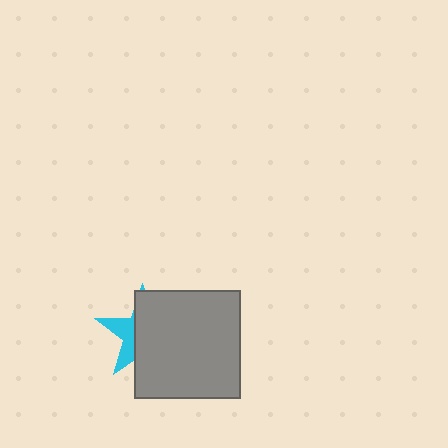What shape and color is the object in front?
The object in front is a gray rectangle.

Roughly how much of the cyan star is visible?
A small part of it is visible (roughly 32%).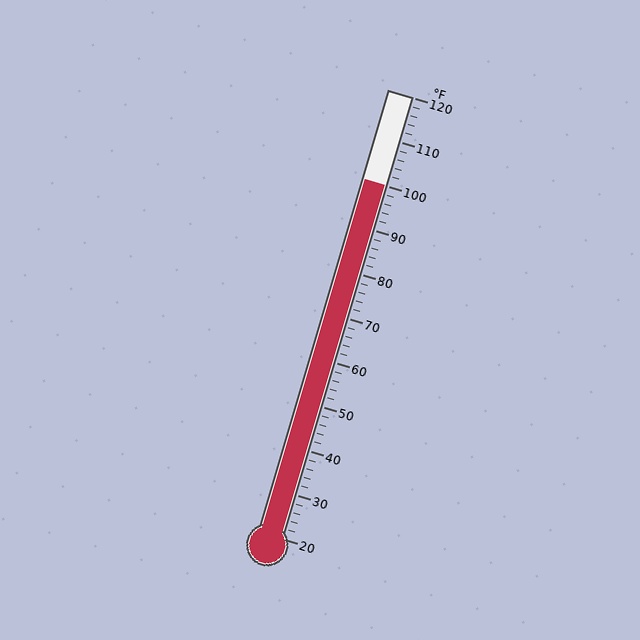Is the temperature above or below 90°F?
The temperature is above 90°F.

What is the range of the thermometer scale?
The thermometer scale ranges from 20°F to 120°F.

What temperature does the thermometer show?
The thermometer shows approximately 100°F.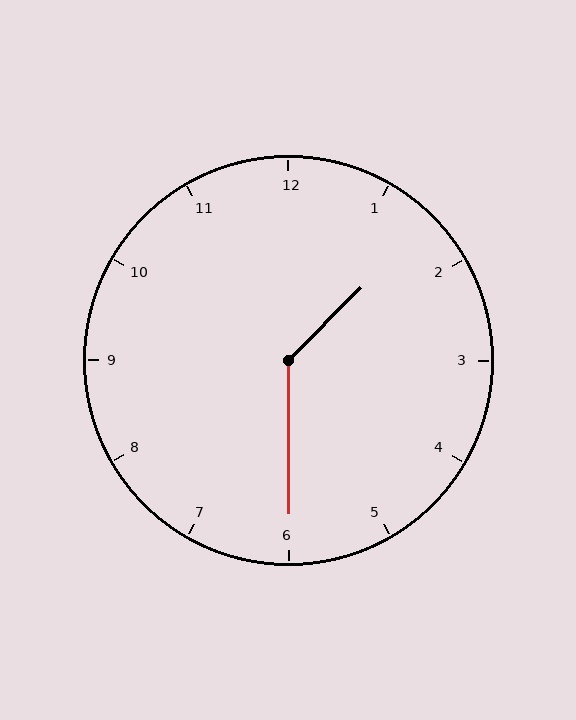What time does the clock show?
1:30.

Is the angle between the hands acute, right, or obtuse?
It is obtuse.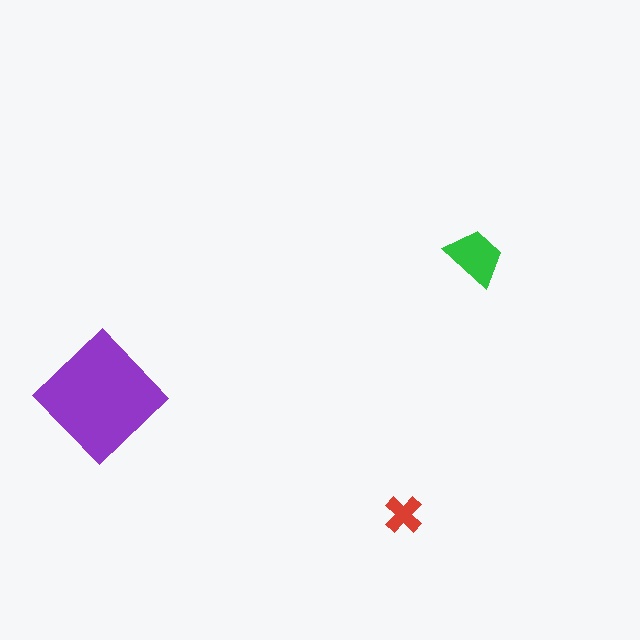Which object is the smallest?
The red cross.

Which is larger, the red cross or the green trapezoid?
The green trapezoid.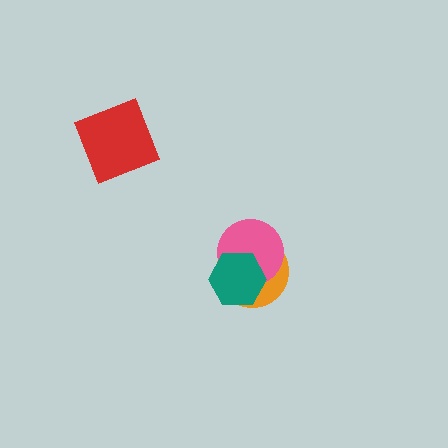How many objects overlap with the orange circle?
2 objects overlap with the orange circle.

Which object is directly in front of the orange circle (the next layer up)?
The pink circle is directly in front of the orange circle.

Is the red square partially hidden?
No, no other shape covers it.